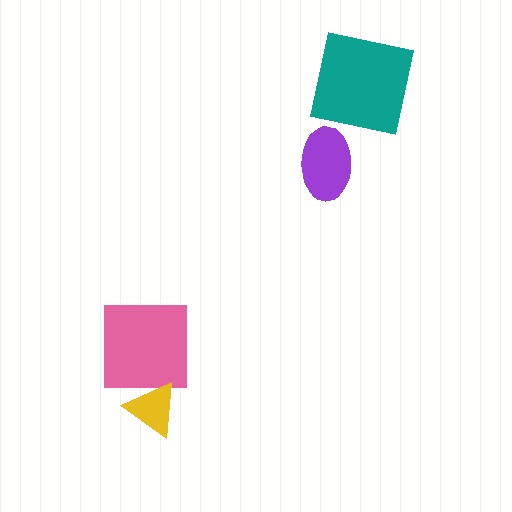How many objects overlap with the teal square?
0 objects overlap with the teal square.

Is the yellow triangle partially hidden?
No, no other shape covers it.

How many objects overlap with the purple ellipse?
0 objects overlap with the purple ellipse.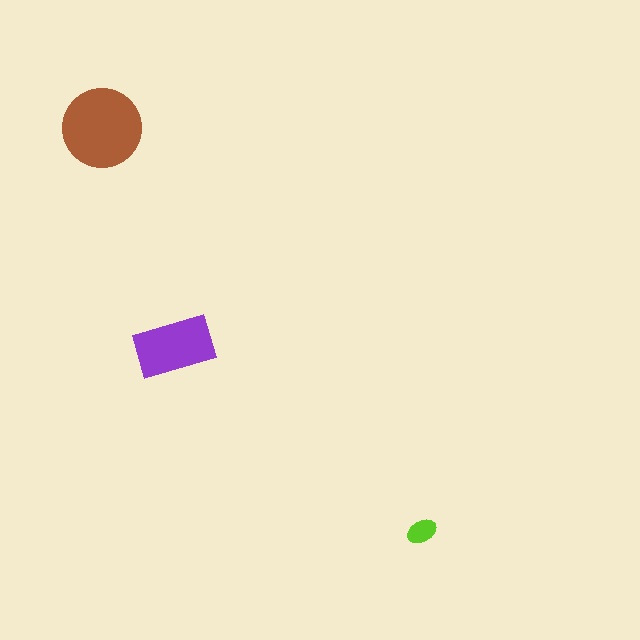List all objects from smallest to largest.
The lime ellipse, the purple rectangle, the brown circle.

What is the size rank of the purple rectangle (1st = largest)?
2nd.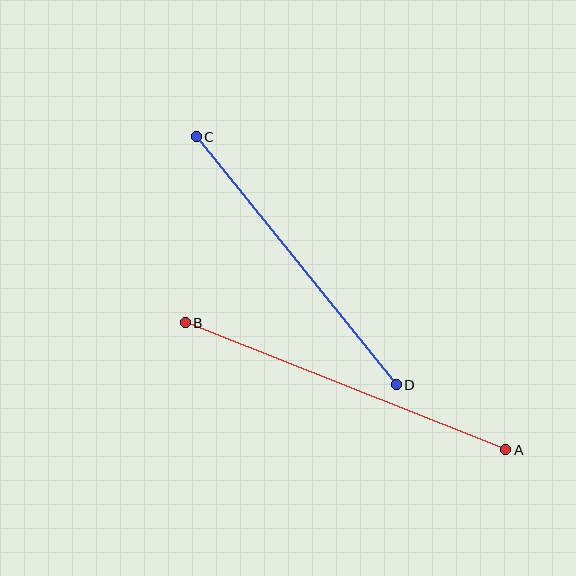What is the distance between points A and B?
The distance is approximately 345 pixels.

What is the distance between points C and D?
The distance is approximately 319 pixels.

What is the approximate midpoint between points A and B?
The midpoint is at approximately (346, 386) pixels.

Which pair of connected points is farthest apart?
Points A and B are farthest apart.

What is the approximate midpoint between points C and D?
The midpoint is at approximately (296, 261) pixels.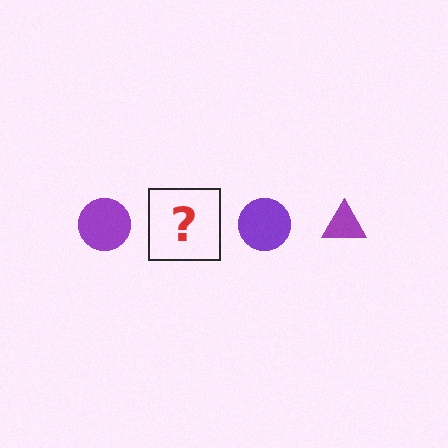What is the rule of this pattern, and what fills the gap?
The rule is that the pattern cycles through circle, triangle shapes in purple. The gap should be filled with a purple triangle.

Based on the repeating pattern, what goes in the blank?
The blank should be a purple triangle.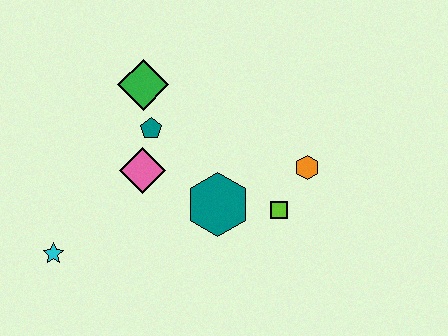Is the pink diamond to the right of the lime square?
No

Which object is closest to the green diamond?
The teal pentagon is closest to the green diamond.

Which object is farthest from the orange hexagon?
The cyan star is farthest from the orange hexagon.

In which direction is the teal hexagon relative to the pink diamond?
The teal hexagon is to the right of the pink diamond.